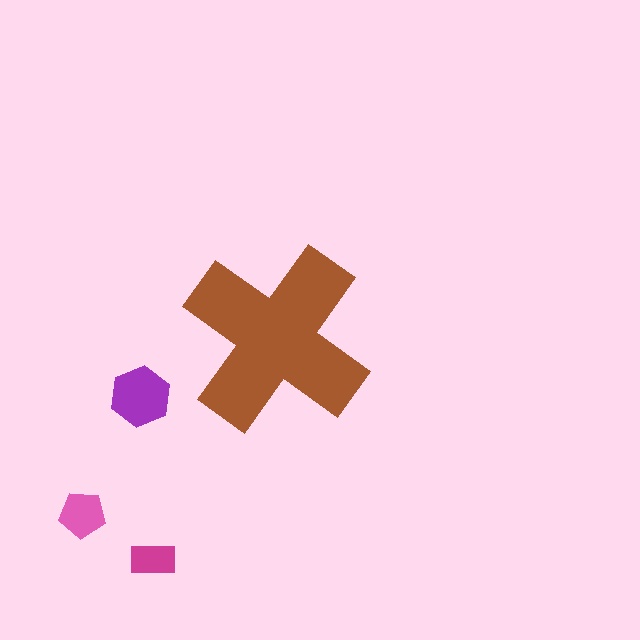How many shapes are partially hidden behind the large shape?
0 shapes are partially hidden.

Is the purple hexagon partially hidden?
No, the purple hexagon is fully visible.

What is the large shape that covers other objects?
A brown cross.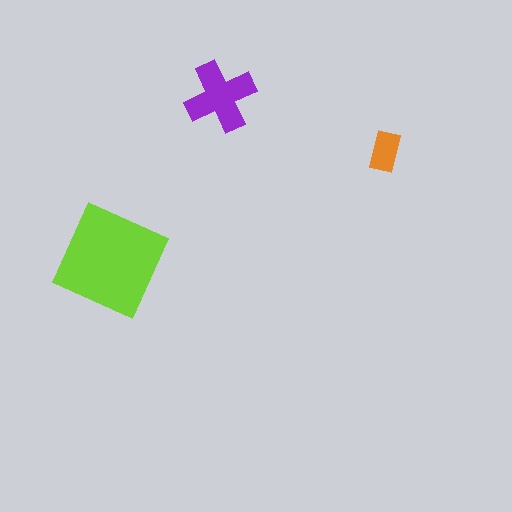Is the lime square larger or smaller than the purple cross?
Larger.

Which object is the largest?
The lime square.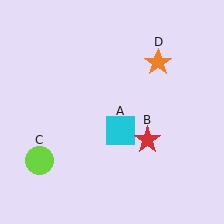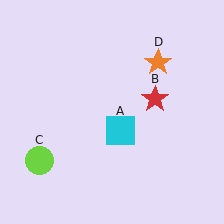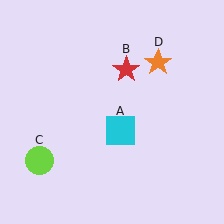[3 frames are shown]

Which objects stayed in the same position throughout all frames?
Cyan square (object A) and lime circle (object C) and orange star (object D) remained stationary.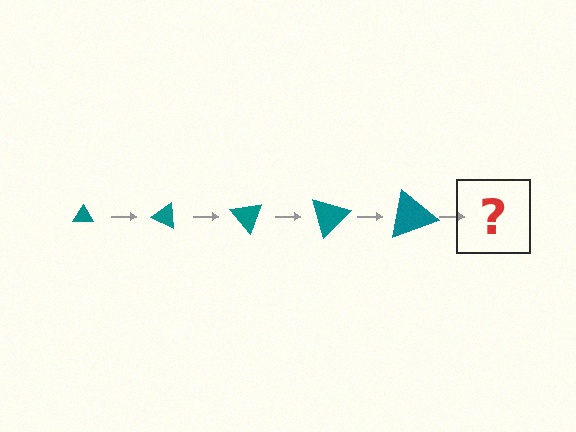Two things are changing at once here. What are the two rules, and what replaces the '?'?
The two rules are that the triangle grows larger each step and it rotates 25 degrees each step. The '?' should be a triangle, larger than the previous one and rotated 125 degrees from the start.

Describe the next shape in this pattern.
It should be a triangle, larger than the previous one and rotated 125 degrees from the start.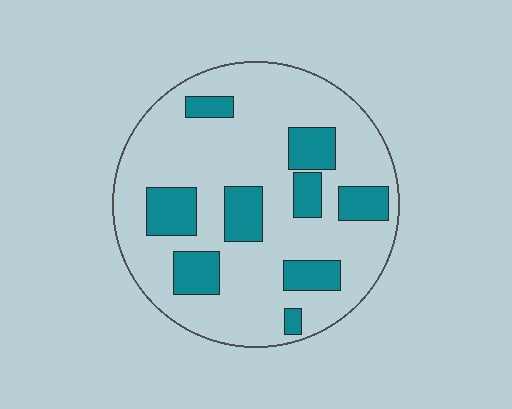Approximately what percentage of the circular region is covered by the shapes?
Approximately 25%.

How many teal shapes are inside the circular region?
9.